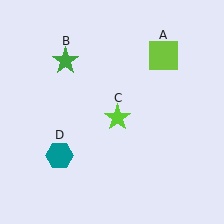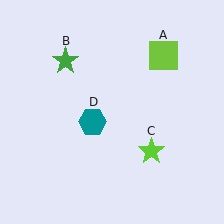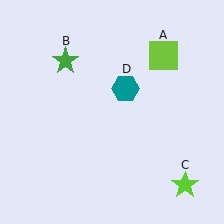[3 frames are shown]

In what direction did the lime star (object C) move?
The lime star (object C) moved down and to the right.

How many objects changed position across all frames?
2 objects changed position: lime star (object C), teal hexagon (object D).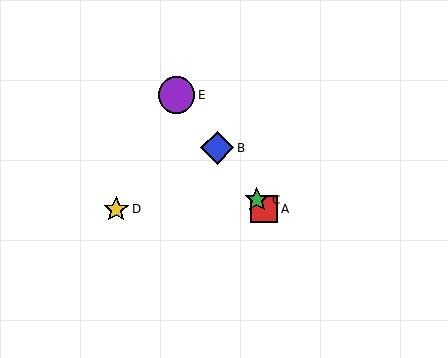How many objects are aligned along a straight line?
4 objects (A, B, C, E) are aligned along a straight line.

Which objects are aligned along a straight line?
Objects A, B, C, E are aligned along a straight line.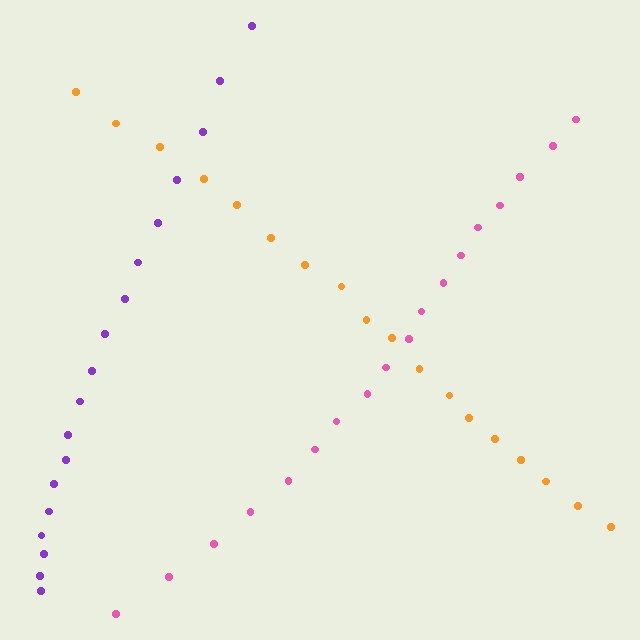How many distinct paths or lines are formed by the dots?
There are 3 distinct paths.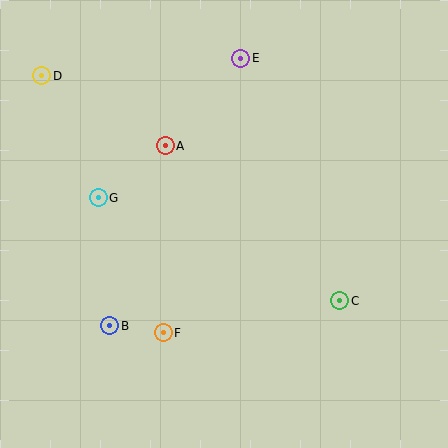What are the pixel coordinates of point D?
Point D is at (42, 76).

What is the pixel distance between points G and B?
The distance between G and B is 129 pixels.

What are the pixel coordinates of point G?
Point G is at (98, 198).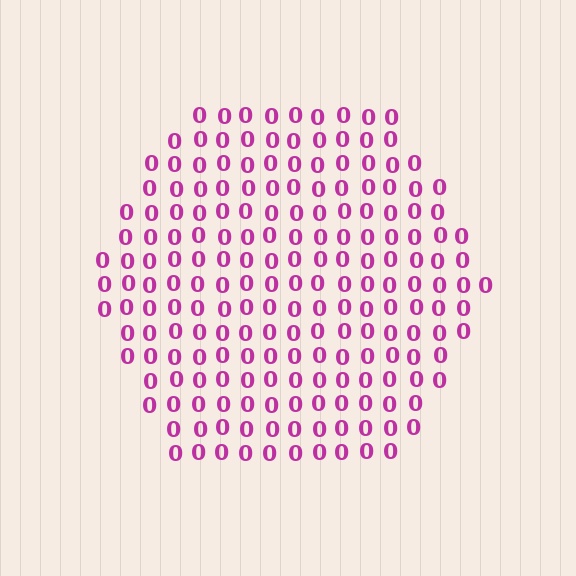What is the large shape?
The large shape is a hexagon.